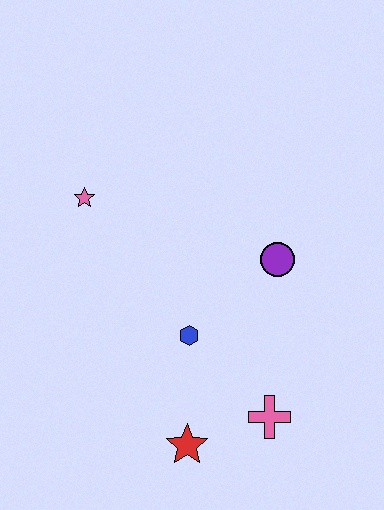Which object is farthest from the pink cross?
The pink star is farthest from the pink cross.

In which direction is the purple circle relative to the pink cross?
The purple circle is above the pink cross.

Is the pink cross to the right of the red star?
Yes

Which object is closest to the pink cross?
The red star is closest to the pink cross.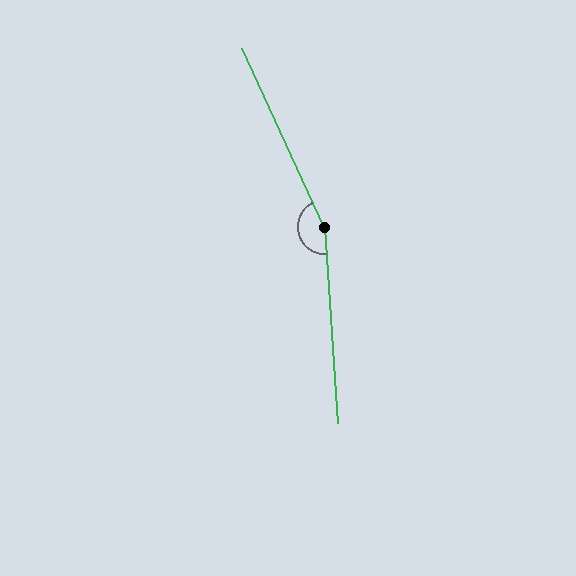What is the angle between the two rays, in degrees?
Approximately 159 degrees.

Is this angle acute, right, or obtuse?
It is obtuse.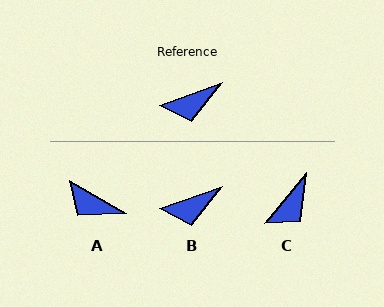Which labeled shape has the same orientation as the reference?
B.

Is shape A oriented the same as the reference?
No, it is off by about 50 degrees.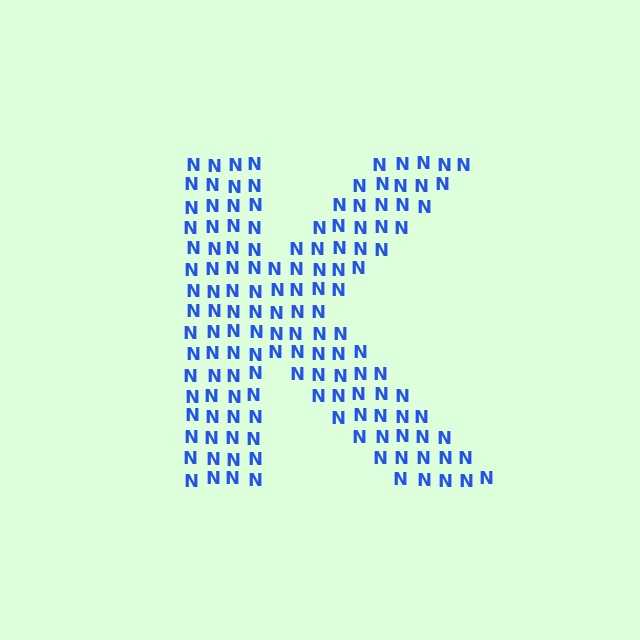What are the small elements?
The small elements are letter N's.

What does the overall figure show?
The overall figure shows the letter K.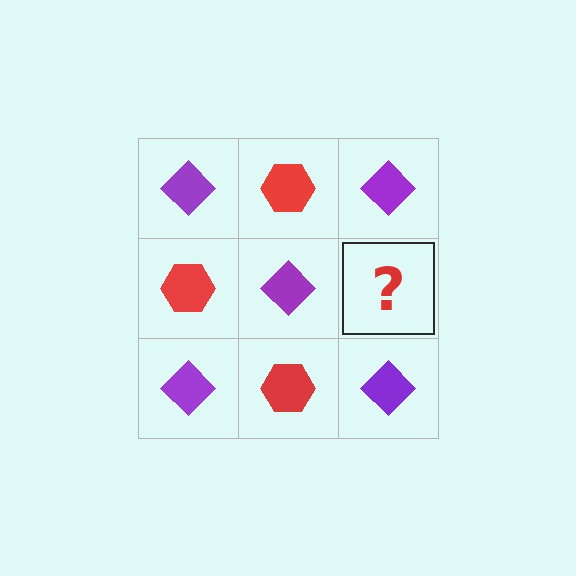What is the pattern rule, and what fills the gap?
The rule is that it alternates purple diamond and red hexagon in a checkerboard pattern. The gap should be filled with a red hexagon.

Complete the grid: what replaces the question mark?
The question mark should be replaced with a red hexagon.